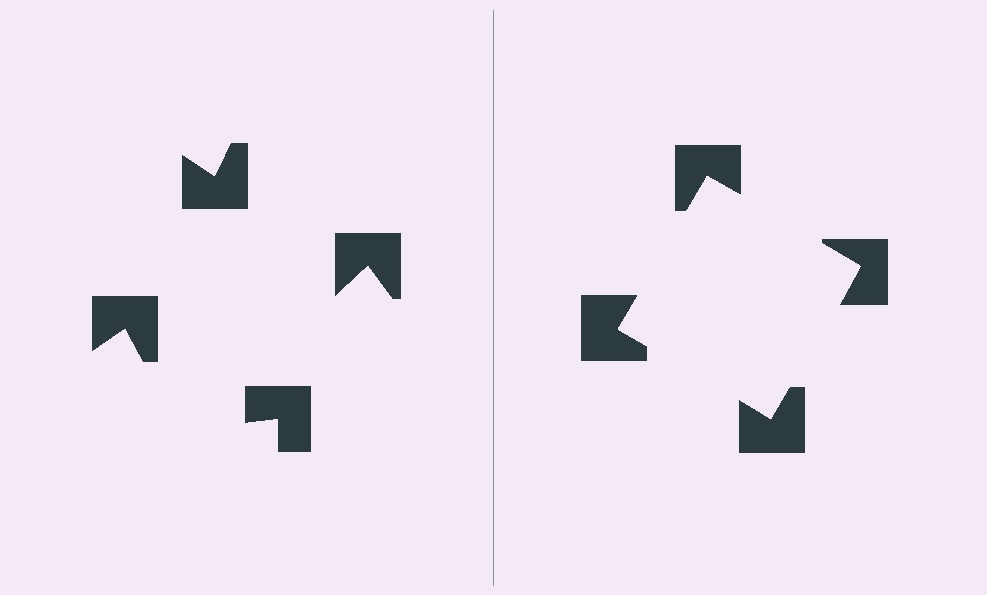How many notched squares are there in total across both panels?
8 — 4 on each side.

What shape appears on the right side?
An illusory square.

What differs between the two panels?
The notched squares are positioned identically on both sides; only the wedge orientations differ. On the right they align to a square; on the left they are misaligned.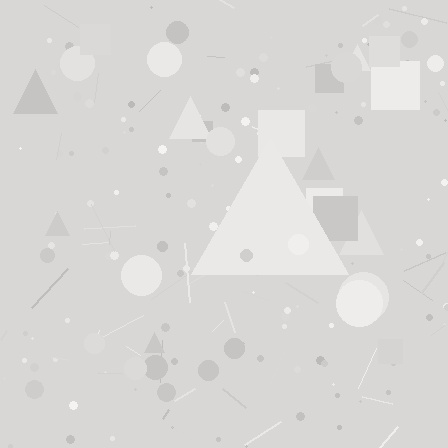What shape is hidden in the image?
A triangle is hidden in the image.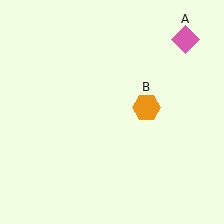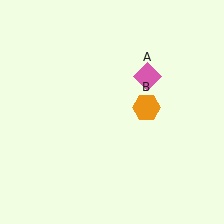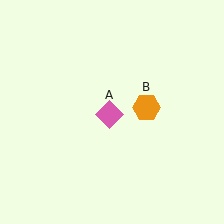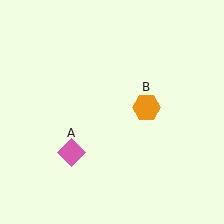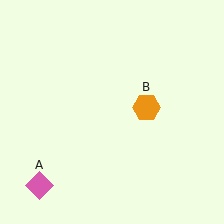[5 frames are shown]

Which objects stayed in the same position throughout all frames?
Orange hexagon (object B) remained stationary.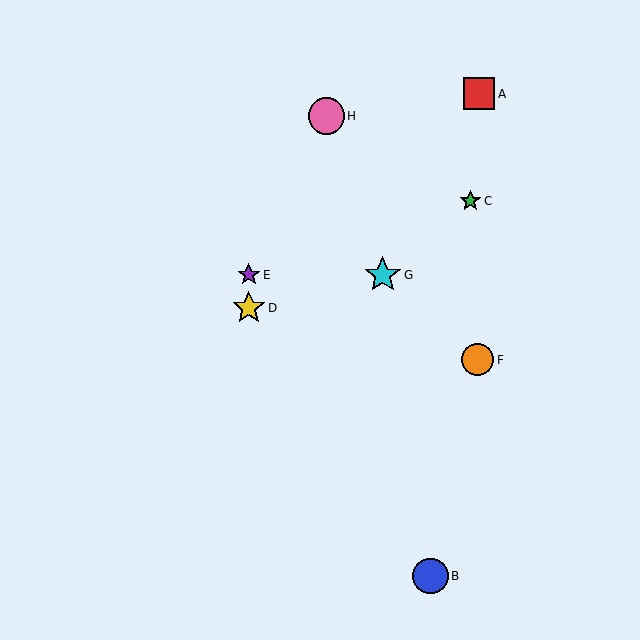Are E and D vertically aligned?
Yes, both are at x≈249.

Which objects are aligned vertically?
Objects D, E are aligned vertically.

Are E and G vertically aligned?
No, E is at x≈249 and G is at x≈383.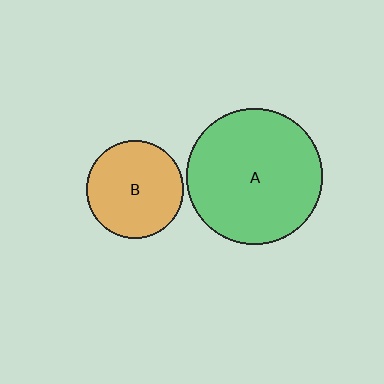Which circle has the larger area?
Circle A (green).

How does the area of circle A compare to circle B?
Approximately 1.9 times.